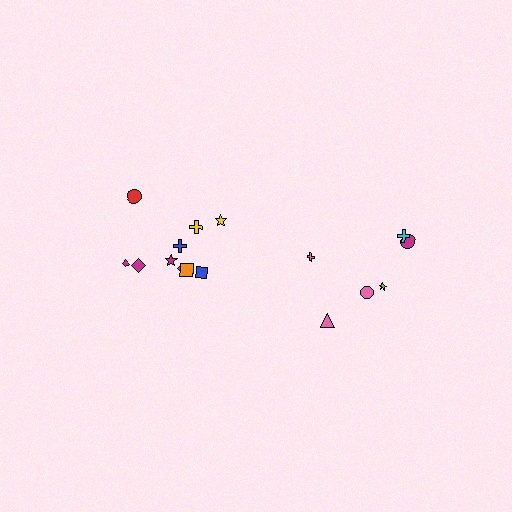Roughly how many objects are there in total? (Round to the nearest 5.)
Roughly 15 objects in total.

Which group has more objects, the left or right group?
The left group.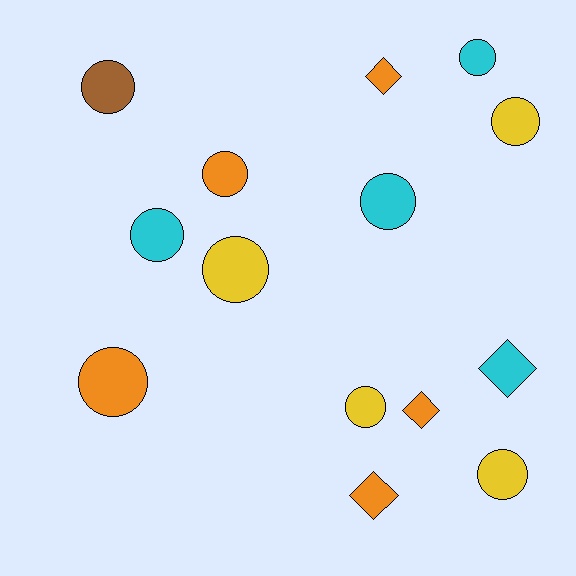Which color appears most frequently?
Orange, with 5 objects.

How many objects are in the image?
There are 14 objects.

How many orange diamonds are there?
There are 3 orange diamonds.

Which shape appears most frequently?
Circle, with 10 objects.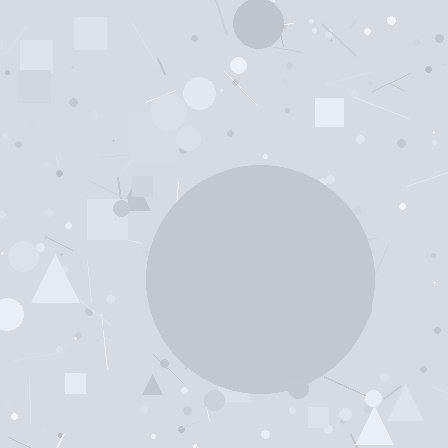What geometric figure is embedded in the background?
A circle is embedded in the background.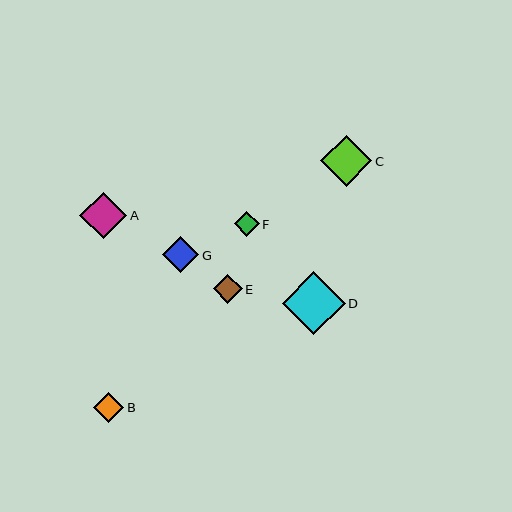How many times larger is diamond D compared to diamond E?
Diamond D is approximately 2.1 times the size of diamond E.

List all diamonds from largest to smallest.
From largest to smallest: D, C, A, G, B, E, F.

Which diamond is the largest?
Diamond D is the largest with a size of approximately 62 pixels.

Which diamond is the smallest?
Diamond F is the smallest with a size of approximately 25 pixels.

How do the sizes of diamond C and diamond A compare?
Diamond C and diamond A are approximately the same size.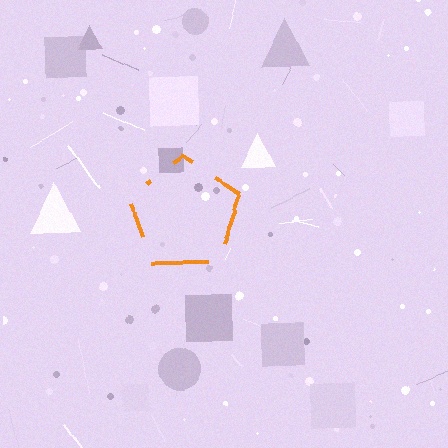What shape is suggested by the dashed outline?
The dashed outline suggests a pentagon.